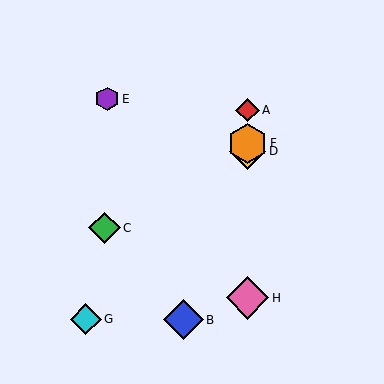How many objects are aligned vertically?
4 objects (A, D, F, H) are aligned vertically.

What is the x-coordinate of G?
Object G is at x≈86.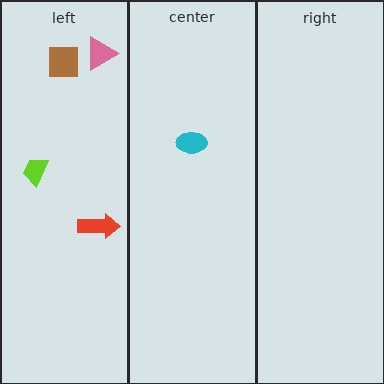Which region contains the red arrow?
The left region.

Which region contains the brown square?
The left region.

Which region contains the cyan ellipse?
The center region.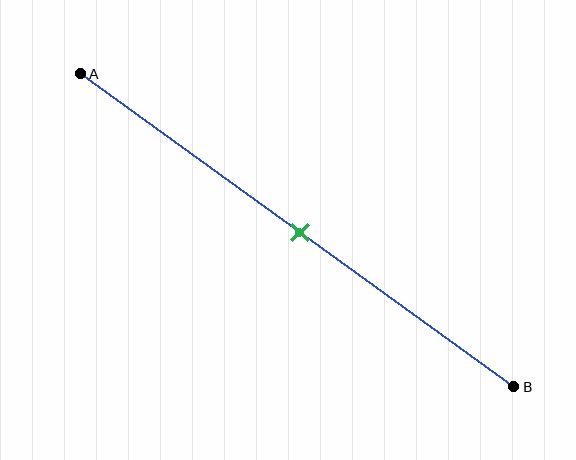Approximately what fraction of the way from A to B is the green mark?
The green mark is approximately 50% of the way from A to B.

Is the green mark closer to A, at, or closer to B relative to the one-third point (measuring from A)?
The green mark is closer to point B than the one-third point of segment AB.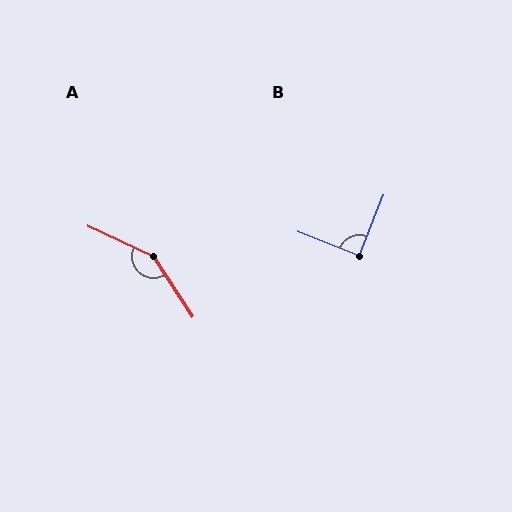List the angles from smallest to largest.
B (90°), A (148°).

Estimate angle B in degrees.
Approximately 90 degrees.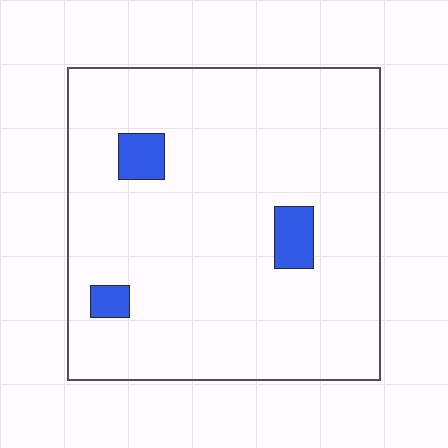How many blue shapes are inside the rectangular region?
3.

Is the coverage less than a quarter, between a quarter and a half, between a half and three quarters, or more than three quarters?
Less than a quarter.